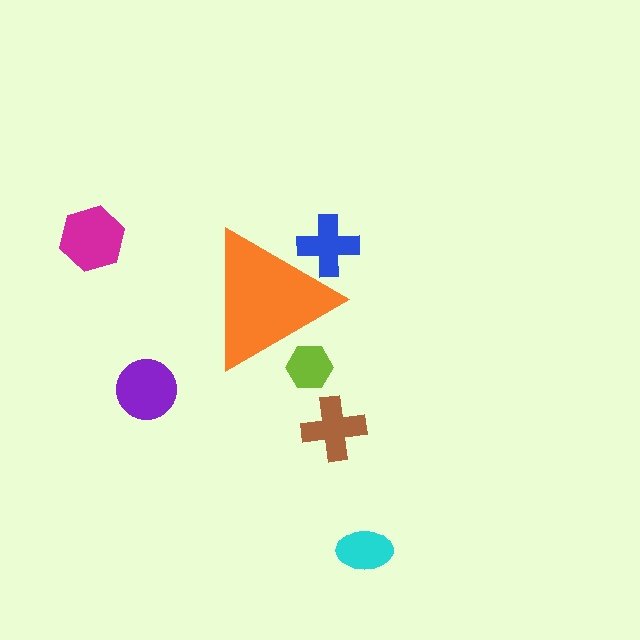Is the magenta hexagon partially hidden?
No, the magenta hexagon is fully visible.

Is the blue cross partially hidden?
Yes, the blue cross is partially hidden behind the orange triangle.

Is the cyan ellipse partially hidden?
No, the cyan ellipse is fully visible.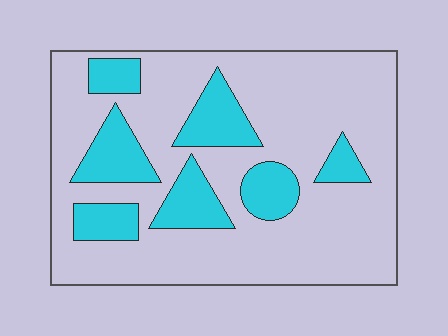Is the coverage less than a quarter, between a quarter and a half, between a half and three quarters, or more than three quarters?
Less than a quarter.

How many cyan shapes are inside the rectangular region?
7.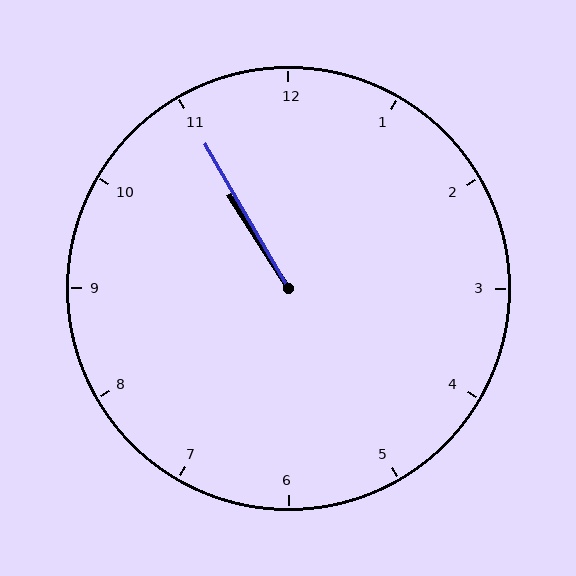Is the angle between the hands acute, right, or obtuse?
It is acute.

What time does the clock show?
10:55.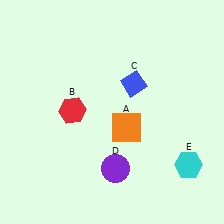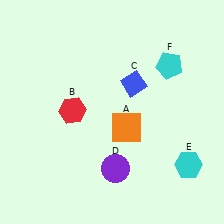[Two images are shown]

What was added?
A cyan pentagon (F) was added in Image 2.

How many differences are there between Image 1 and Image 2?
There is 1 difference between the two images.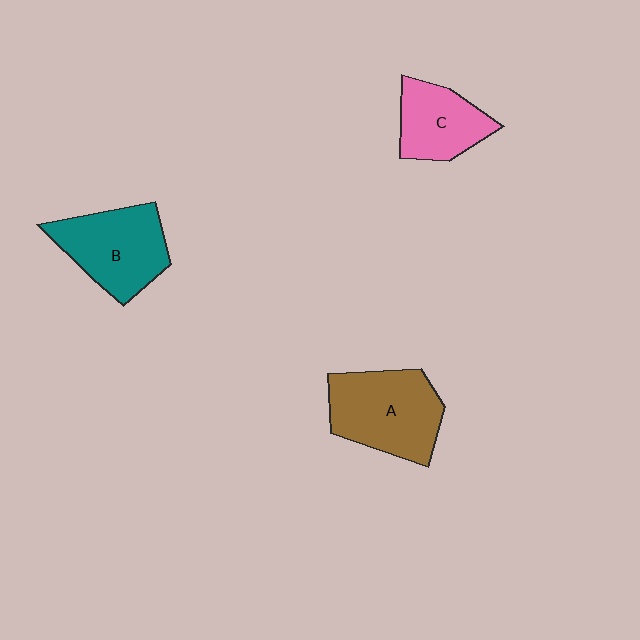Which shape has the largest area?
Shape A (brown).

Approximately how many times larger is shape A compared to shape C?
Approximately 1.5 times.